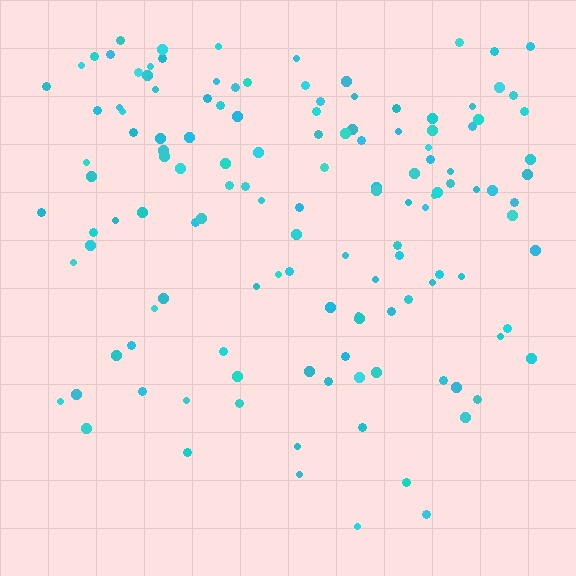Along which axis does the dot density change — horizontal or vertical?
Vertical.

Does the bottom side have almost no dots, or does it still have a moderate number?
Still a moderate number, just noticeably fewer than the top.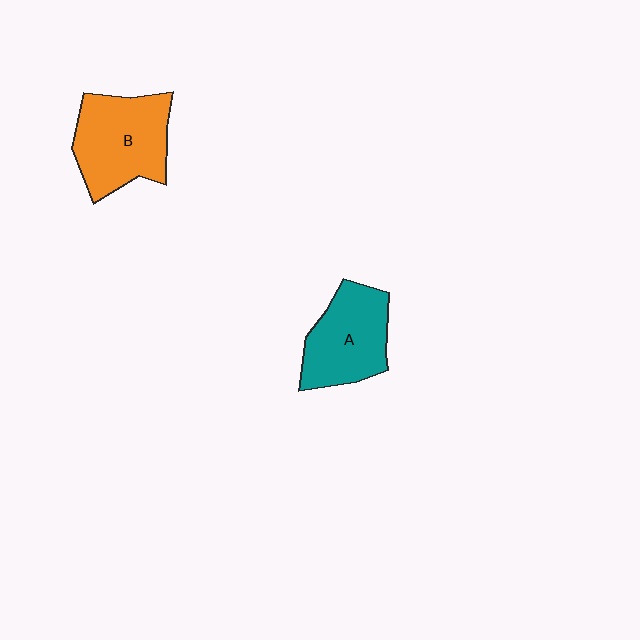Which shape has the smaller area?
Shape A (teal).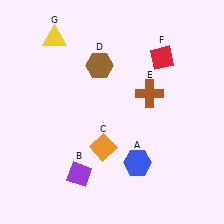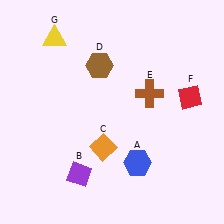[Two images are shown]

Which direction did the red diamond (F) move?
The red diamond (F) moved down.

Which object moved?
The red diamond (F) moved down.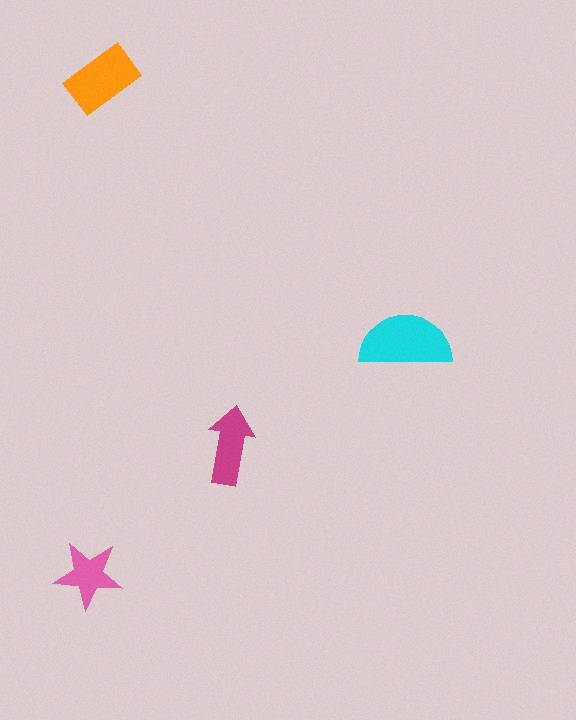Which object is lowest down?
The pink star is bottommost.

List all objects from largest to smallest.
The cyan semicircle, the orange rectangle, the magenta arrow, the pink star.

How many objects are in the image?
There are 4 objects in the image.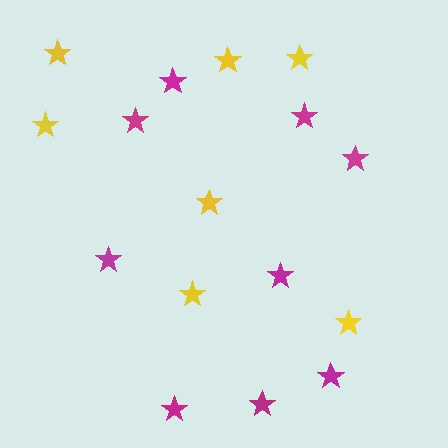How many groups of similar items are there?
There are 2 groups: one group of magenta stars (9) and one group of yellow stars (7).